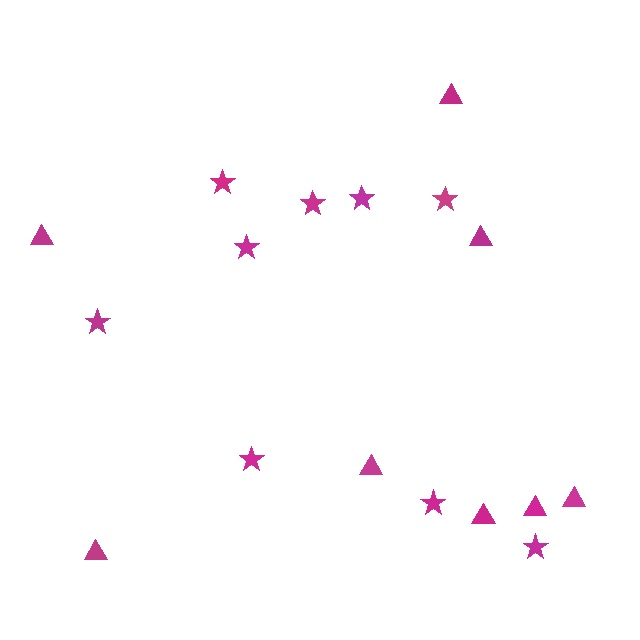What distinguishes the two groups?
There are 2 groups: one group of stars (9) and one group of triangles (8).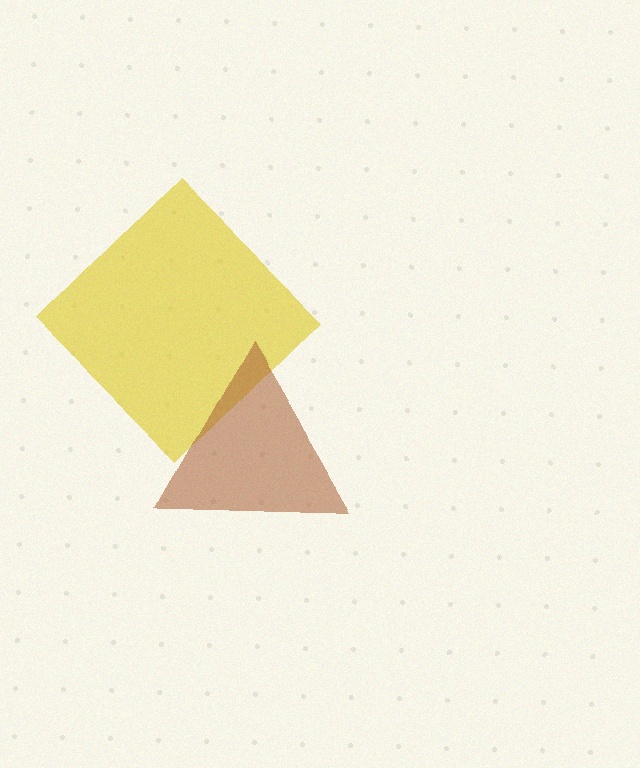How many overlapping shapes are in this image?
There are 2 overlapping shapes in the image.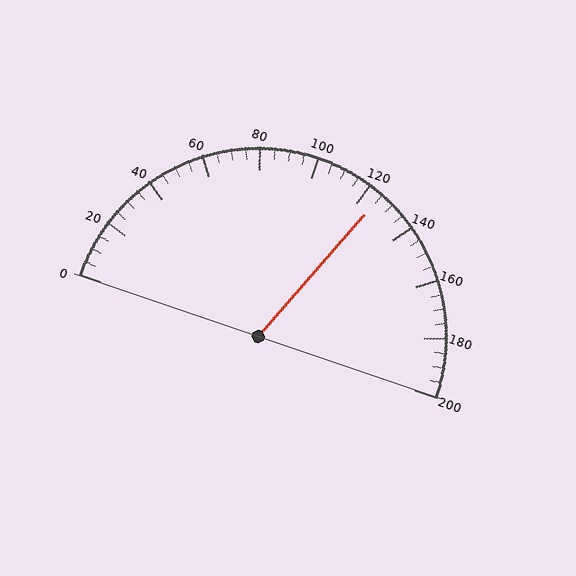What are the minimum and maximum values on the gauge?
The gauge ranges from 0 to 200.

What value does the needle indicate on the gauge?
The needle indicates approximately 125.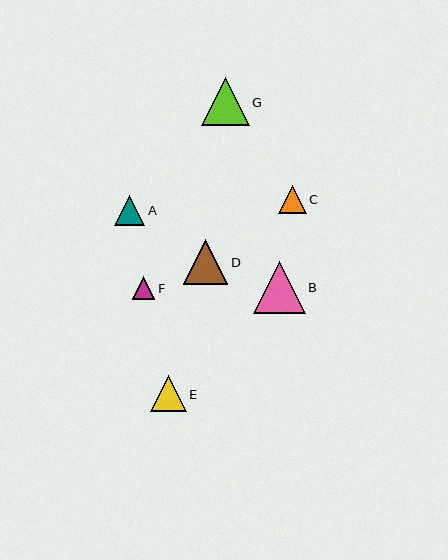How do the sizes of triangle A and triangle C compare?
Triangle A and triangle C are approximately the same size.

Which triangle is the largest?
Triangle B is the largest with a size of approximately 51 pixels.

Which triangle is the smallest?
Triangle F is the smallest with a size of approximately 22 pixels.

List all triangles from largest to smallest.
From largest to smallest: B, G, D, E, A, C, F.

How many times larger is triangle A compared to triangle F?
Triangle A is approximately 1.4 times the size of triangle F.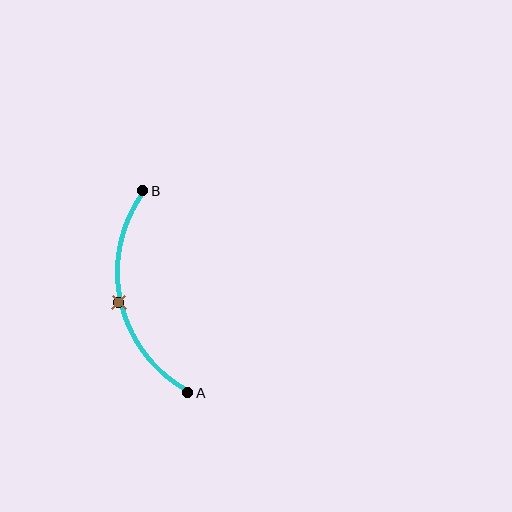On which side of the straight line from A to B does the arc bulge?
The arc bulges to the left of the straight line connecting A and B.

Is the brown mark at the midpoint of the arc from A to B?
Yes. The brown mark lies on the arc at equal arc-length from both A and B — it is the arc midpoint.